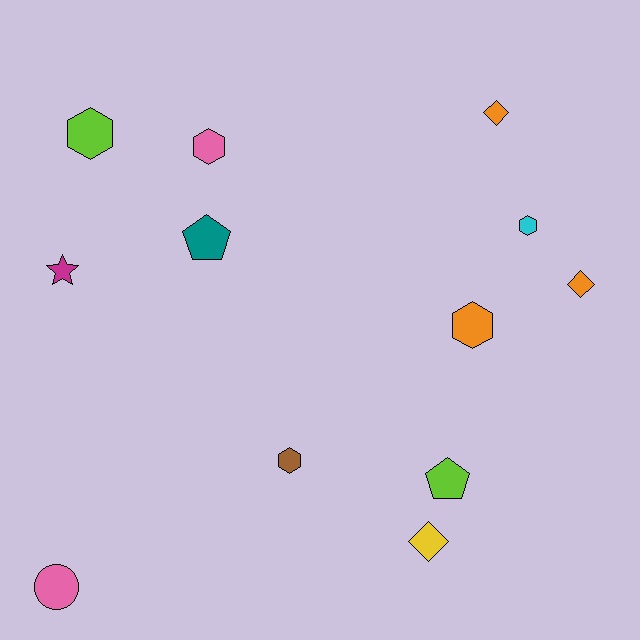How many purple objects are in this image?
There are no purple objects.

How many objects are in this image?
There are 12 objects.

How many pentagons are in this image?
There are 2 pentagons.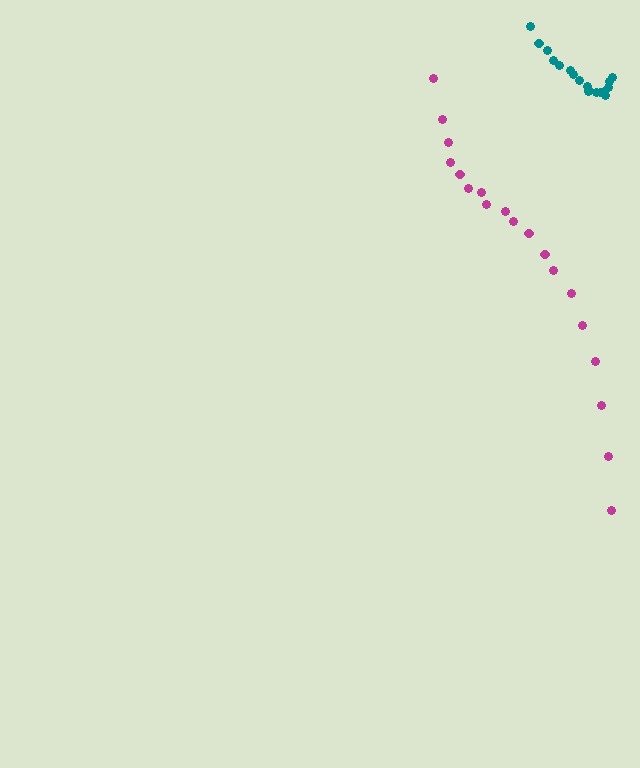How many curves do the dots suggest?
There are 2 distinct paths.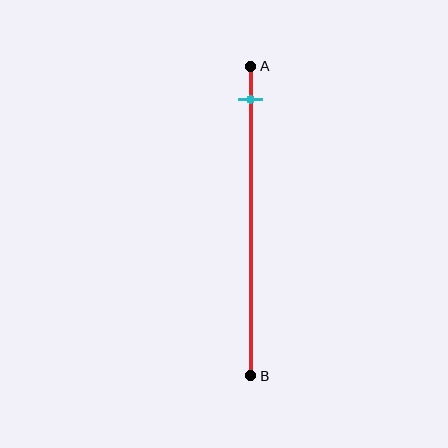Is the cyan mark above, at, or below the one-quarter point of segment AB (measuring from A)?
The cyan mark is above the one-quarter point of segment AB.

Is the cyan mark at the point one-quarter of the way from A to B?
No, the mark is at about 10% from A, not at the 25% one-quarter point.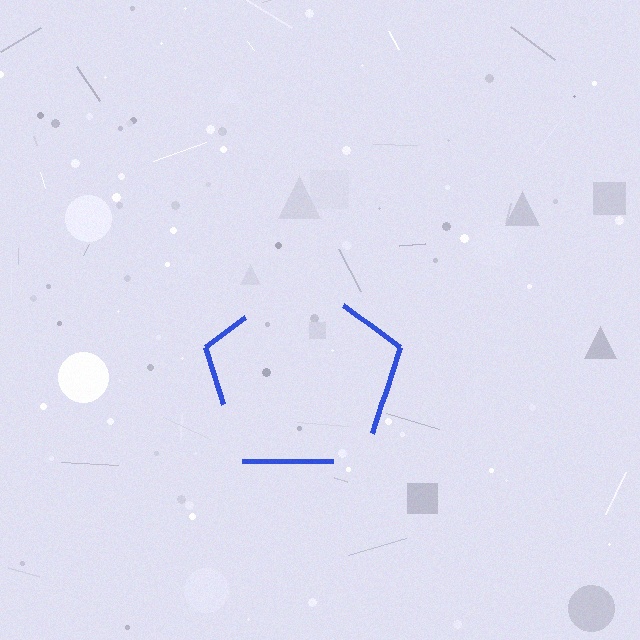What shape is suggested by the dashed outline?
The dashed outline suggests a pentagon.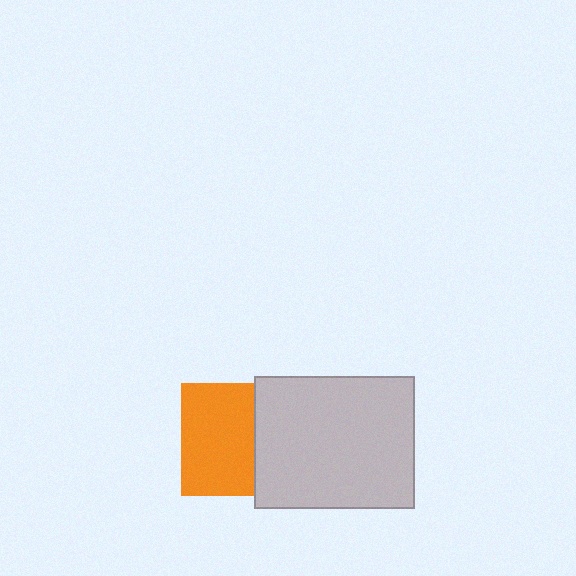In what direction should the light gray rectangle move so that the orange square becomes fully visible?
The light gray rectangle should move right. That is the shortest direction to clear the overlap and leave the orange square fully visible.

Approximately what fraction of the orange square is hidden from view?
Roughly 36% of the orange square is hidden behind the light gray rectangle.